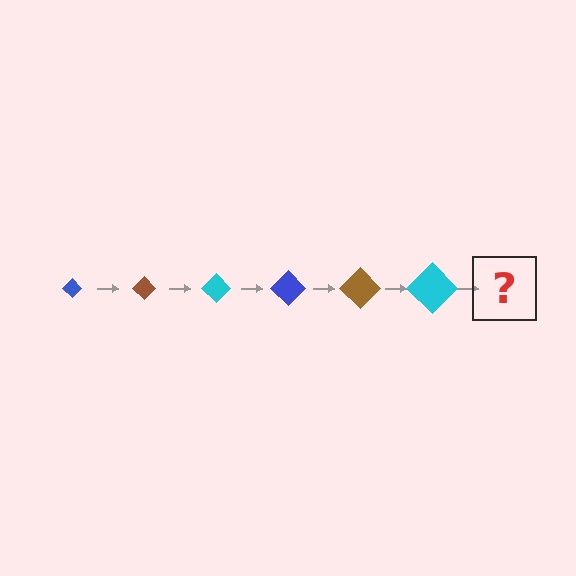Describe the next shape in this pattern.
It should be a blue diamond, larger than the previous one.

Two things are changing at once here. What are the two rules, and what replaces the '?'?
The two rules are that the diamond grows larger each step and the color cycles through blue, brown, and cyan. The '?' should be a blue diamond, larger than the previous one.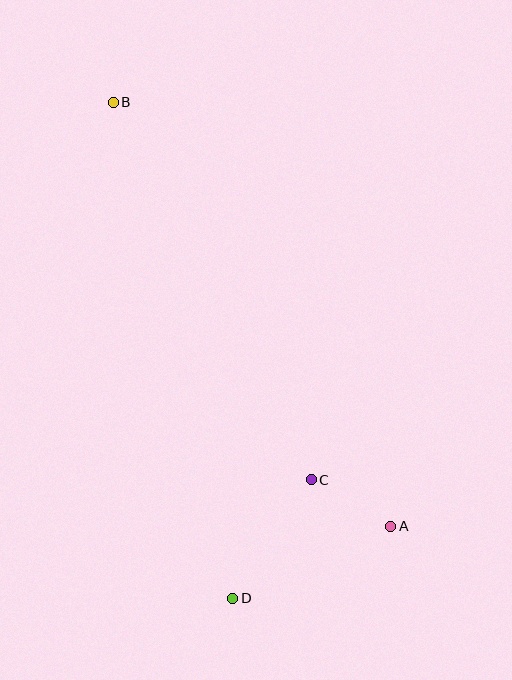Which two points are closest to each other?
Points A and C are closest to each other.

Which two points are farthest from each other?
Points B and D are farthest from each other.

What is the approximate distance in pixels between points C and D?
The distance between C and D is approximately 142 pixels.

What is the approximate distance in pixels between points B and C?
The distance between B and C is approximately 426 pixels.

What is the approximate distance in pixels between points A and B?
The distance between A and B is approximately 506 pixels.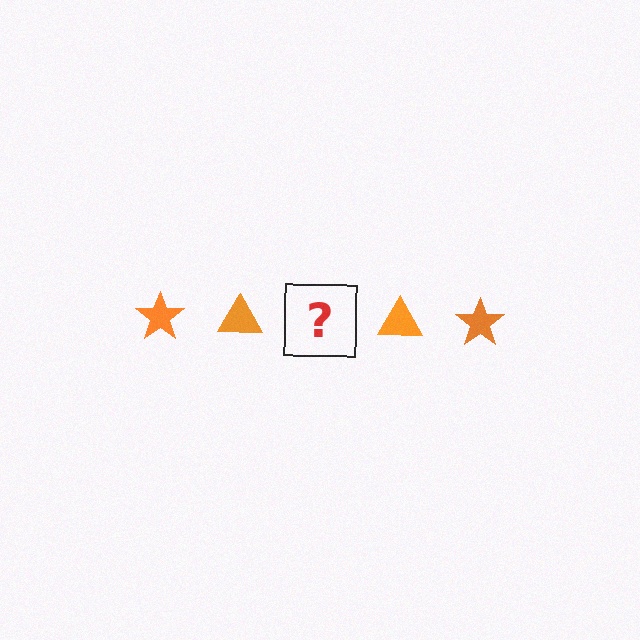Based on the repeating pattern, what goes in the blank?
The blank should be an orange star.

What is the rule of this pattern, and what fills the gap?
The rule is that the pattern cycles through star, triangle shapes in orange. The gap should be filled with an orange star.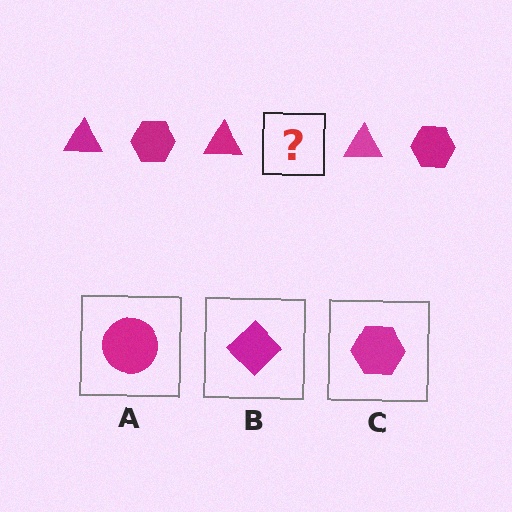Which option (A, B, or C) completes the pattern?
C.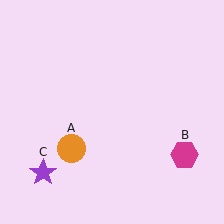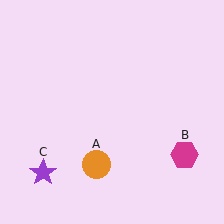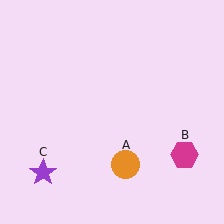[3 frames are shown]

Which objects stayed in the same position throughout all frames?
Magenta hexagon (object B) and purple star (object C) remained stationary.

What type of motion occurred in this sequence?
The orange circle (object A) rotated counterclockwise around the center of the scene.